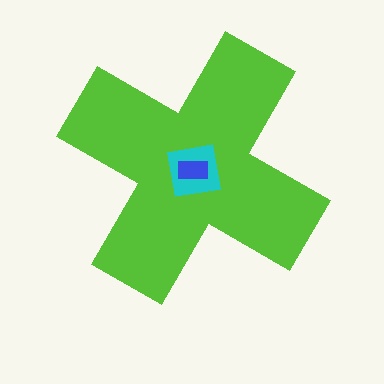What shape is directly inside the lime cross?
The cyan square.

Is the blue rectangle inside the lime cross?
Yes.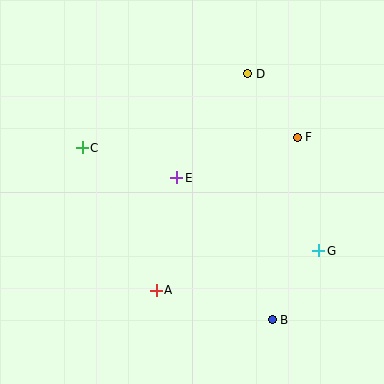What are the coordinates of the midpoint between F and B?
The midpoint between F and B is at (285, 228).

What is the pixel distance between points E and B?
The distance between E and B is 171 pixels.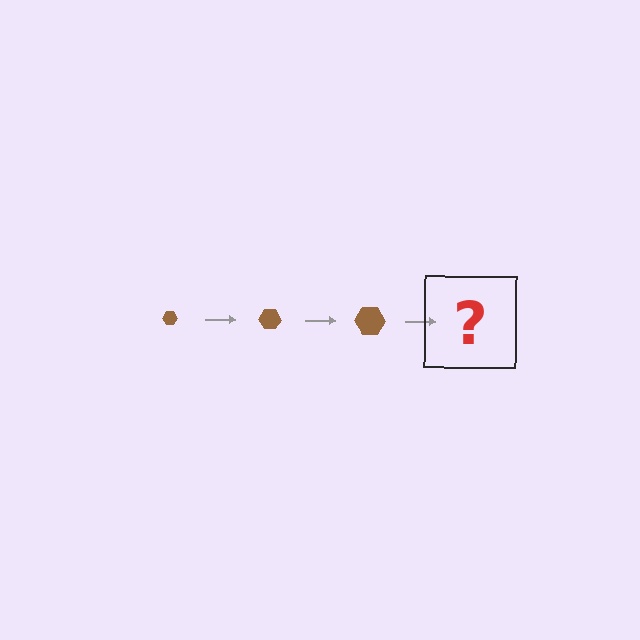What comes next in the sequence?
The next element should be a brown hexagon, larger than the previous one.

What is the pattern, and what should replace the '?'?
The pattern is that the hexagon gets progressively larger each step. The '?' should be a brown hexagon, larger than the previous one.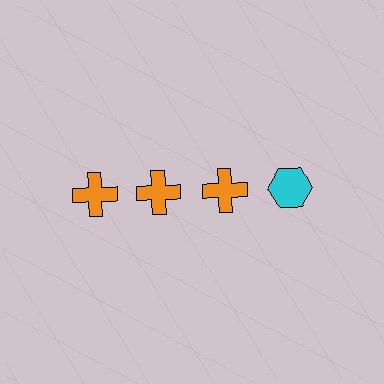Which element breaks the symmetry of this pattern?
The cyan hexagon in the top row, second from right column breaks the symmetry. All other shapes are orange crosses.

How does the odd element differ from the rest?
It differs in both color (cyan instead of orange) and shape (hexagon instead of cross).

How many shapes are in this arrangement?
There are 4 shapes arranged in a grid pattern.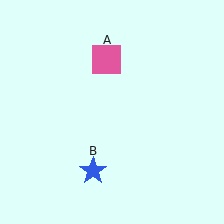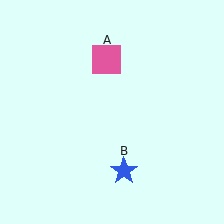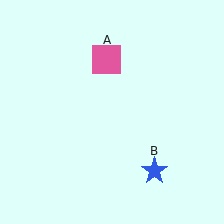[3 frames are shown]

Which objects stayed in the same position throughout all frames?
Pink square (object A) remained stationary.